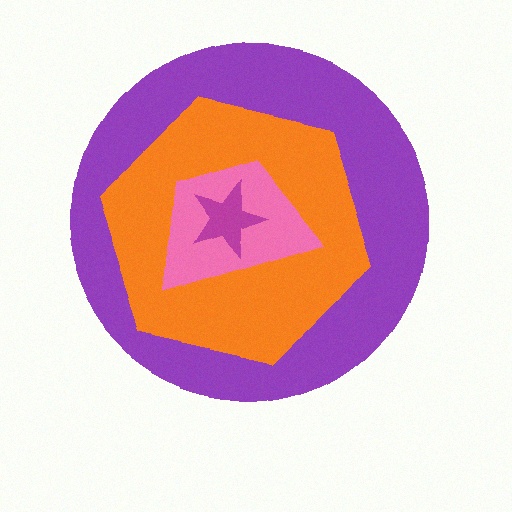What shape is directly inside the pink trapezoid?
The magenta star.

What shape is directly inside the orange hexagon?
The pink trapezoid.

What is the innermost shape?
The magenta star.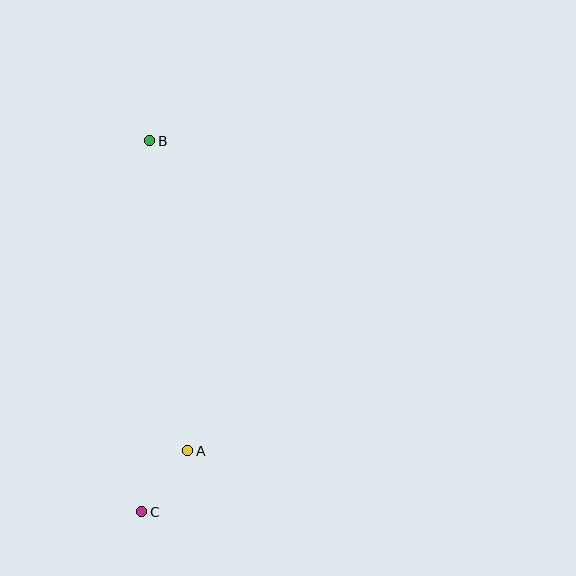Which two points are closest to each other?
Points A and C are closest to each other.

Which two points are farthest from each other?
Points B and C are farthest from each other.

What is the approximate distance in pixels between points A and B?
The distance between A and B is approximately 312 pixels.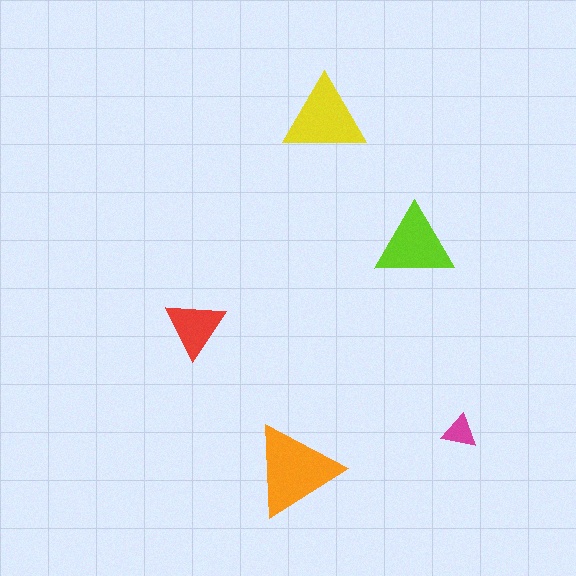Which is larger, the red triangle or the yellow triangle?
The yellow one.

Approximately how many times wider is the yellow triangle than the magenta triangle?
About 2.5 times wider.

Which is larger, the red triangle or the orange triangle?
The orange one.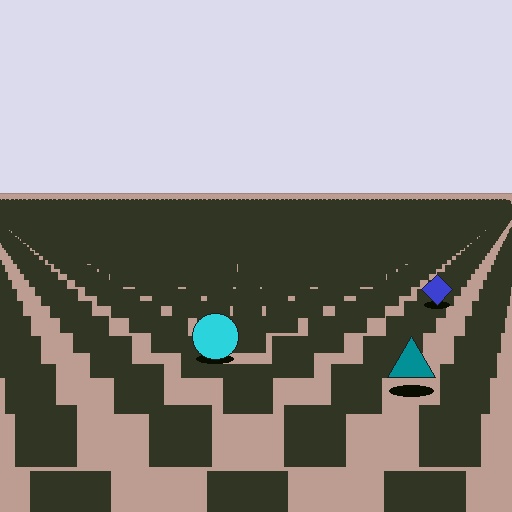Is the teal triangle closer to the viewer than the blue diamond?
Yes. The teal triangle is closer — you can tell from the texture gradient: the ground texture is coarser near it.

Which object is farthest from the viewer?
The blue diamond is farthest from the viewer. It appears smaller and the ground texture around it is denser.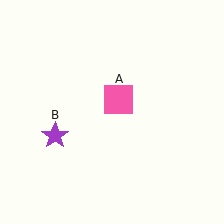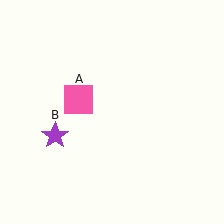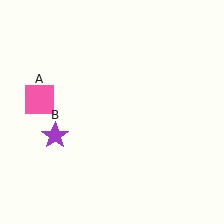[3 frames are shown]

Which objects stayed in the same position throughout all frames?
Purple star (object B) remained stationary.